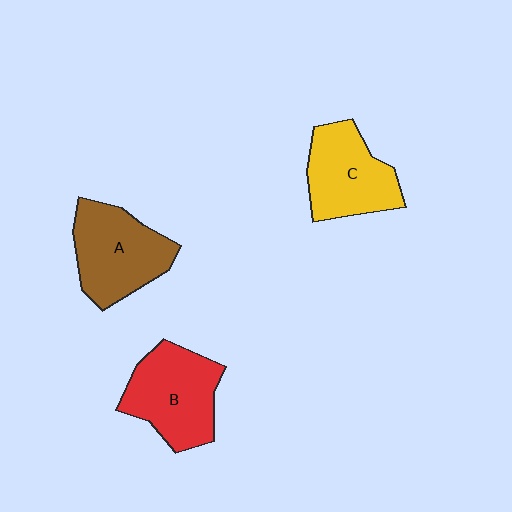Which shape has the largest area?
Shape B (red).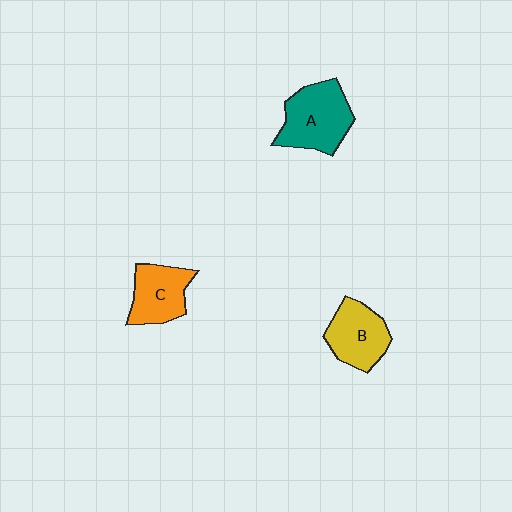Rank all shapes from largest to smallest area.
From largest to smallest: A (teal), B (yellow), C (orange).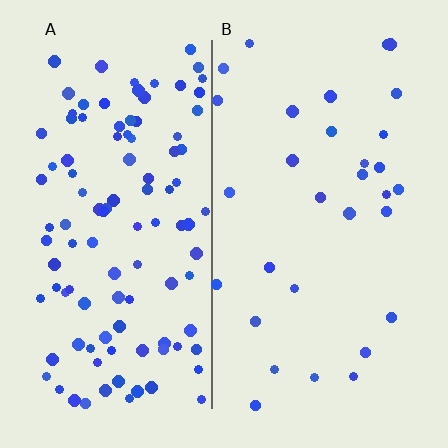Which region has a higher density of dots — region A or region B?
A (the left).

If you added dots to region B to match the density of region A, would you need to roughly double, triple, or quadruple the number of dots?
Approximately triple.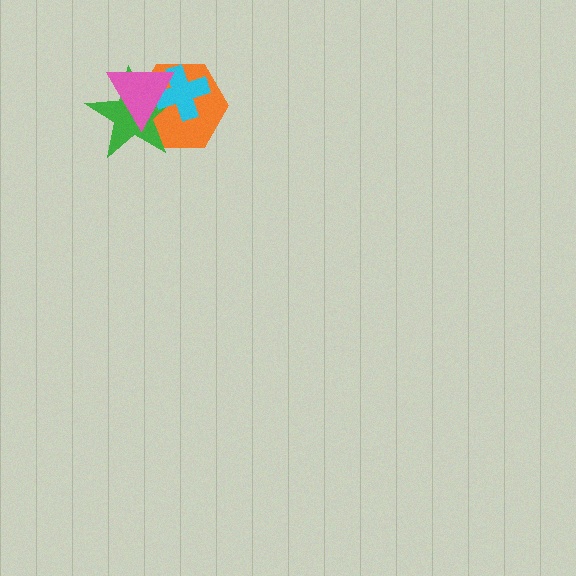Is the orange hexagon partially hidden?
Yes, it is partially covered by another shape.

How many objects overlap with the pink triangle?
3 objects overlap with the pink triangle.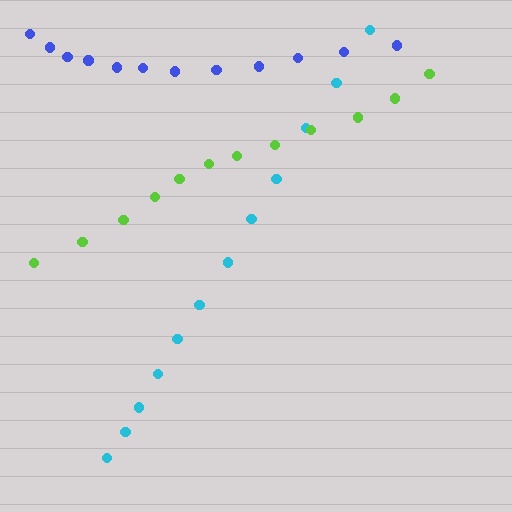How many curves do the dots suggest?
There are 3 distinct paths.